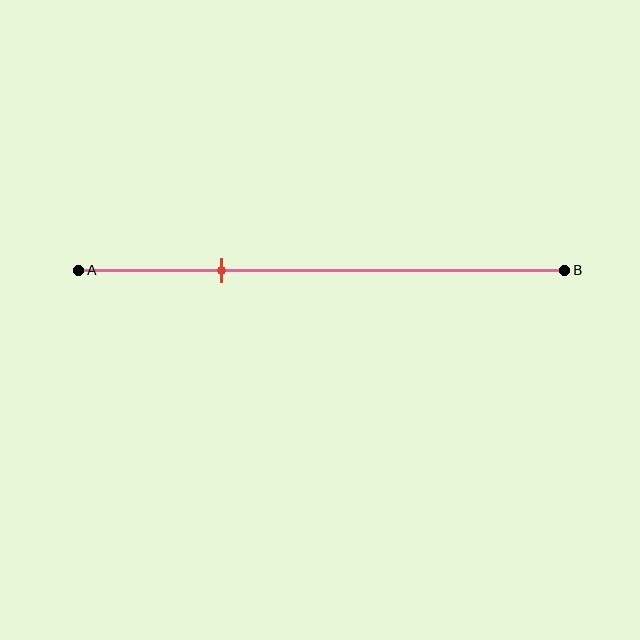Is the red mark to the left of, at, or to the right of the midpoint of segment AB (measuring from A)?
The red mark is to the left of the midpoint of segment AB.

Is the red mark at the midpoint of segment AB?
No, the mark is at about 30% from A, not at the 50% midpoint.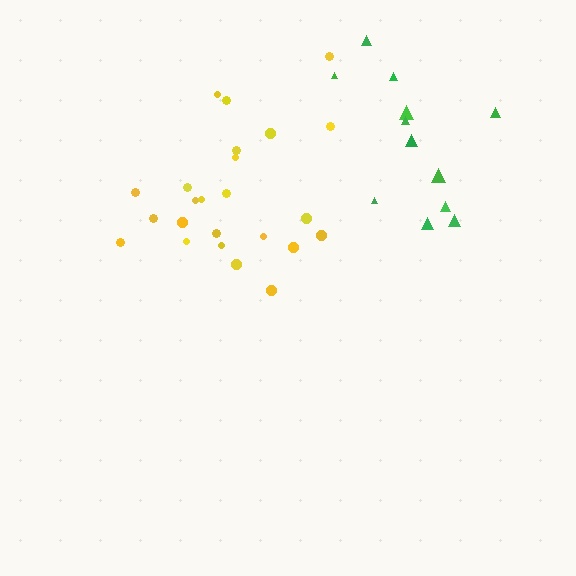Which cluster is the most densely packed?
Yellow.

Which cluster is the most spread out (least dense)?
Green.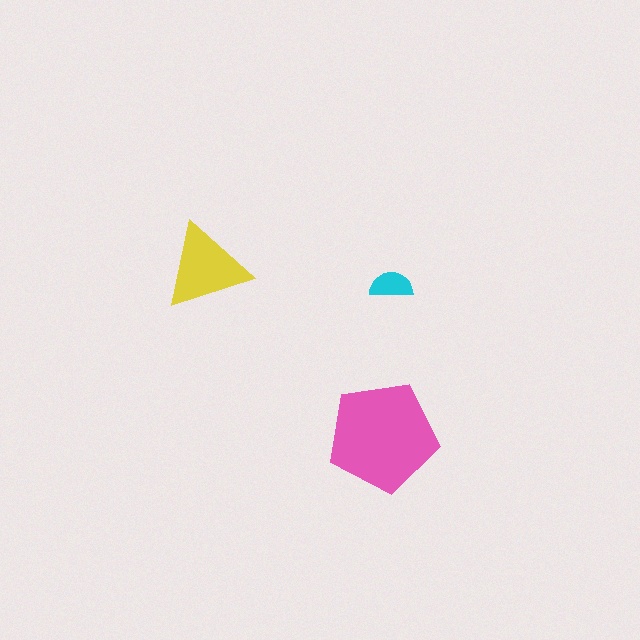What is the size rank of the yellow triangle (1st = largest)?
2nd.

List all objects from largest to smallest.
The pink pentagon, the yellow triangle, the cyan semicircle.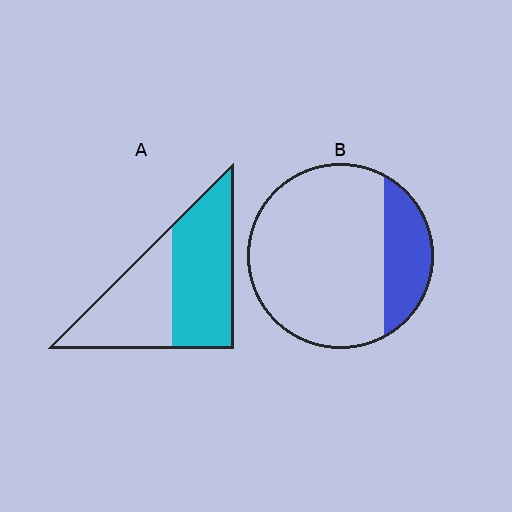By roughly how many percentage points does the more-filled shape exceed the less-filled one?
By roughly 35 percentage points (A over B).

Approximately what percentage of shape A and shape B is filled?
A is approximately 55% and B is approximately 20%.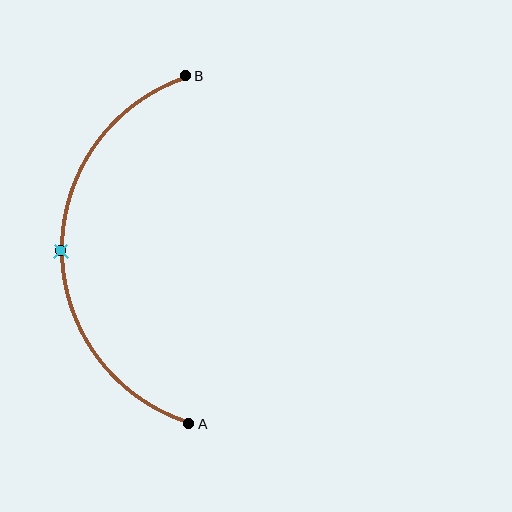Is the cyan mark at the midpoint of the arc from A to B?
Yes. The cyan mark lies on the arc at equal arc-length from both A and B — it is the arc midpoint.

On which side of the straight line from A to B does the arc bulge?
The arc bulges to the left of the straight line connecting A and B.